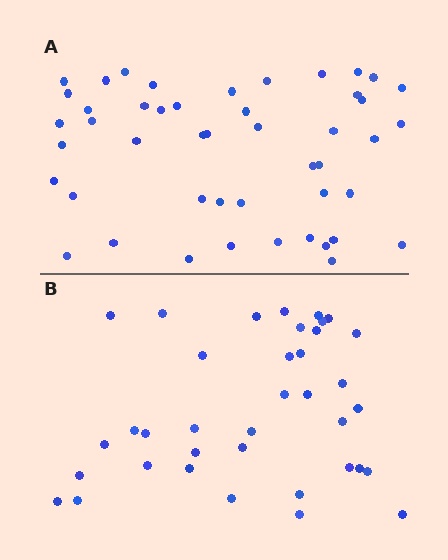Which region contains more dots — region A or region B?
Region A (the top region) has more dots.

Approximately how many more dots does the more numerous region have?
Region A has roughly 10 or so more dots than region B.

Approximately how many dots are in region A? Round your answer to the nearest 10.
About 50 dots. (The exact count is 47, which rounds to 50.)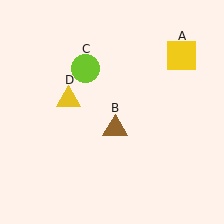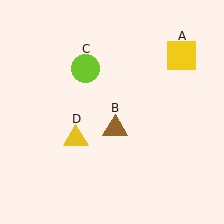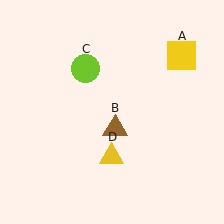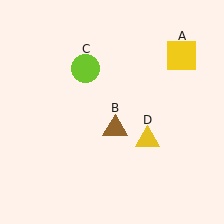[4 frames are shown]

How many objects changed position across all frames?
1 object changed position: yellow triangle (object D).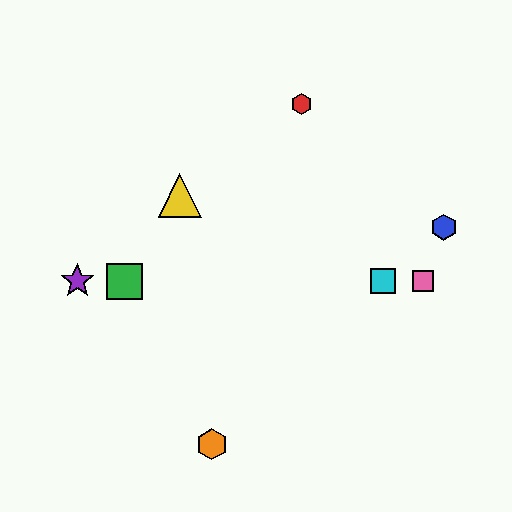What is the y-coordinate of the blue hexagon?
The blue hexagon is at y≈227.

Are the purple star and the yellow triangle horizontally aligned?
No, the purple star is at y≈281 and the yellow triangle is at y≈196.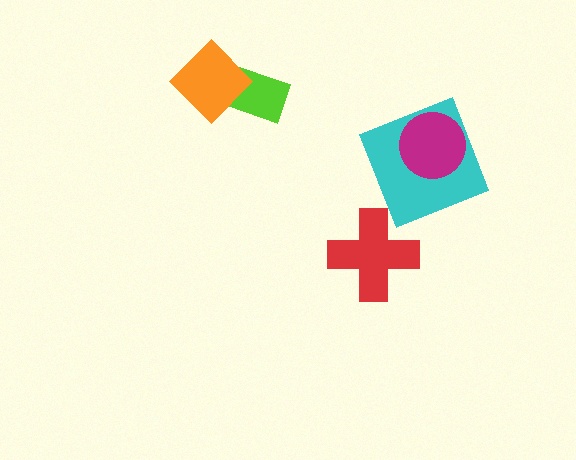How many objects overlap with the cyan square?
1 object overlaps with the cyan square.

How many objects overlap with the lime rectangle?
1 object overlaps with the lime rectangle.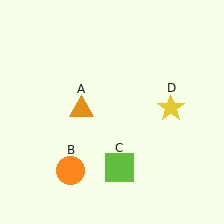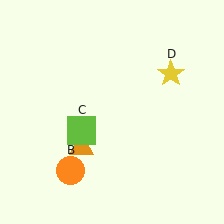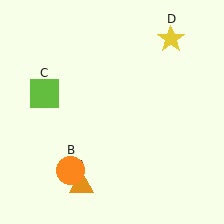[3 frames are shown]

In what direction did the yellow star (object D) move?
The yellow star (object D) moved up.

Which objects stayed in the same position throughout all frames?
Orange circle (object B) remained stationary.